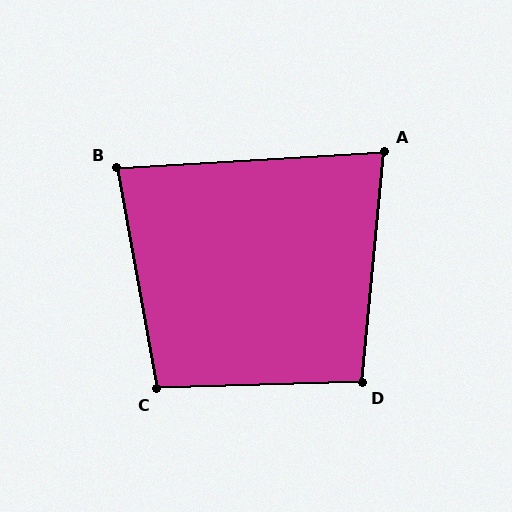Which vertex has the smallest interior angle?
A, at approximately 81 degrees.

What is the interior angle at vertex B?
Approximately 83 degrees (acute).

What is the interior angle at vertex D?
Approximately 97 degrees (obtuse).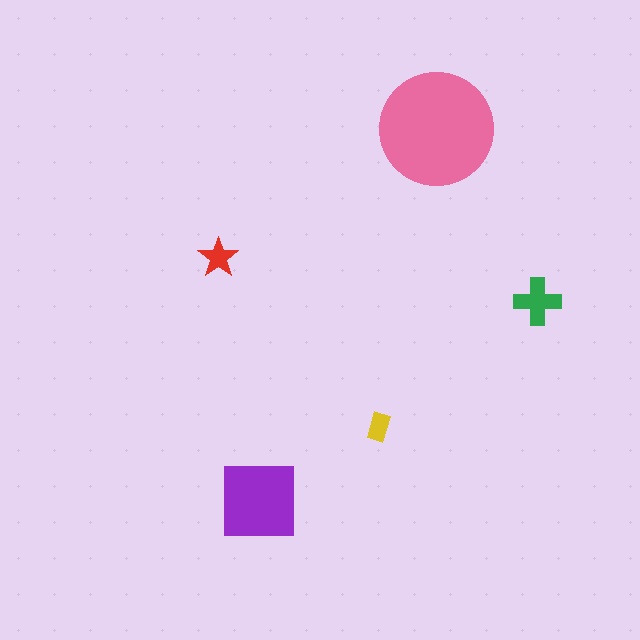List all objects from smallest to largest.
The yellow rectangle, the red star, the green cross, the purple square, the pink circle.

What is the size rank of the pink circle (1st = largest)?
1st.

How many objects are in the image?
There are 5 objects in the image.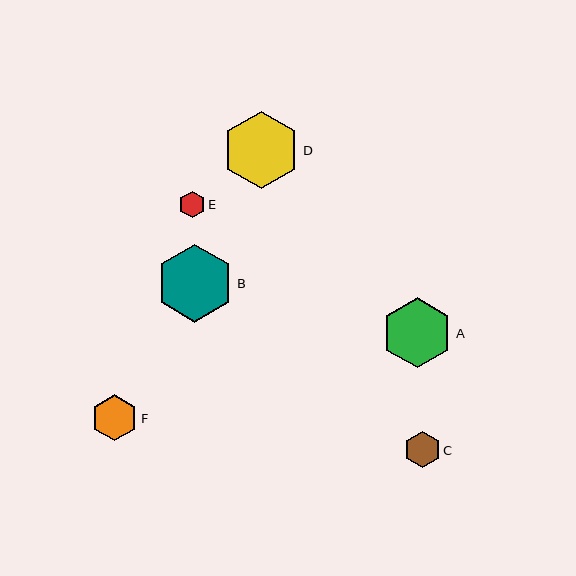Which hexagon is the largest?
Hexagon B is the largest with a size of approximately 78 pixels.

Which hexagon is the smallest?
Hexagon E is the smallest with a size of approximately 26 pixels.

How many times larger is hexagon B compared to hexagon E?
Hexagon B is approximately 3.0 times the size of hexagon E.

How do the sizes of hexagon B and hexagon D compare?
Hexagon B and hexagon D are approximately the same size.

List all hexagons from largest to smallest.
From largest to smallest: B, D, A, F, C, E.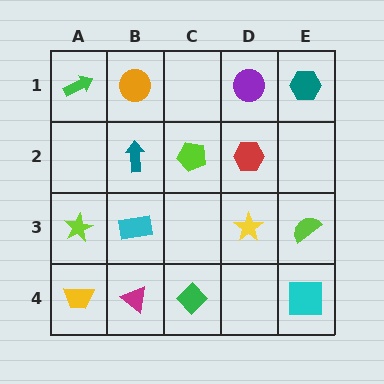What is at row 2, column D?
A red hexagon.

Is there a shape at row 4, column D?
No, that cell is empty.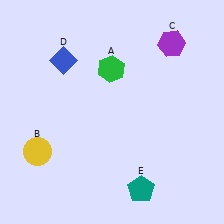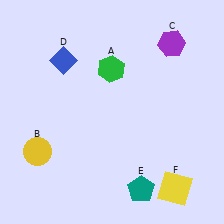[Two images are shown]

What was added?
A yellow square (F) was added in Image 2.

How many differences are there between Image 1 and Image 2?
There is 1 difference between the two images.